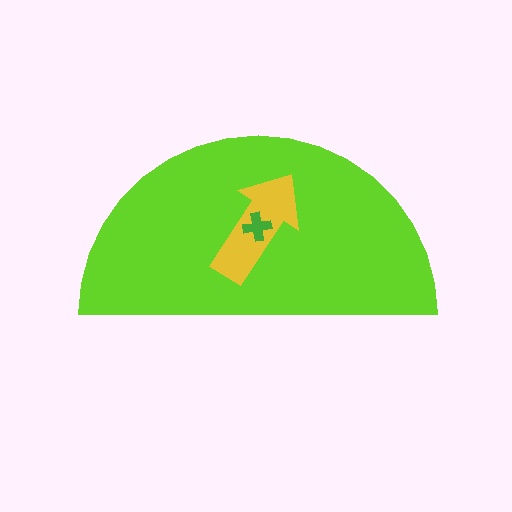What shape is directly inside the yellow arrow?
The green cross.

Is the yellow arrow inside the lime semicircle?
Yes.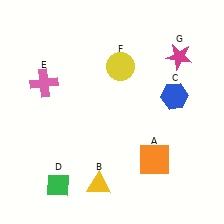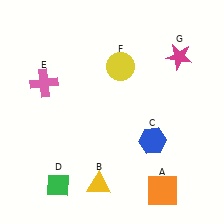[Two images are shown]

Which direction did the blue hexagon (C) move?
The blue hexagon (C) moved down.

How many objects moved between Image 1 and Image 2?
2 objects moved between the two images.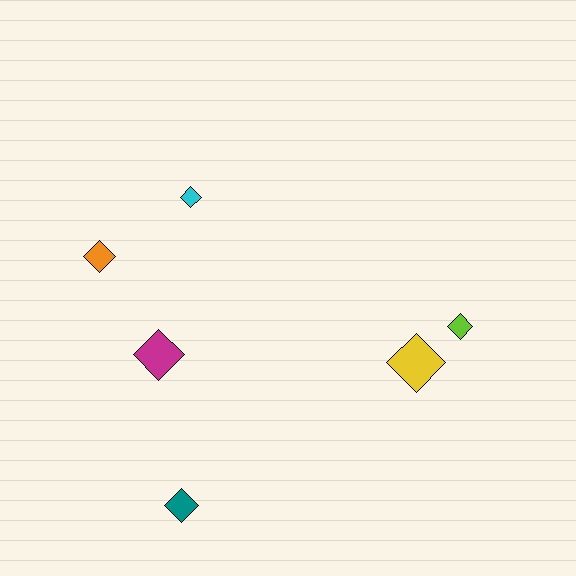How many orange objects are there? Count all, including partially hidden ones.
There is 1 orange object.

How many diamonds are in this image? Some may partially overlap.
There are 6 diamonds.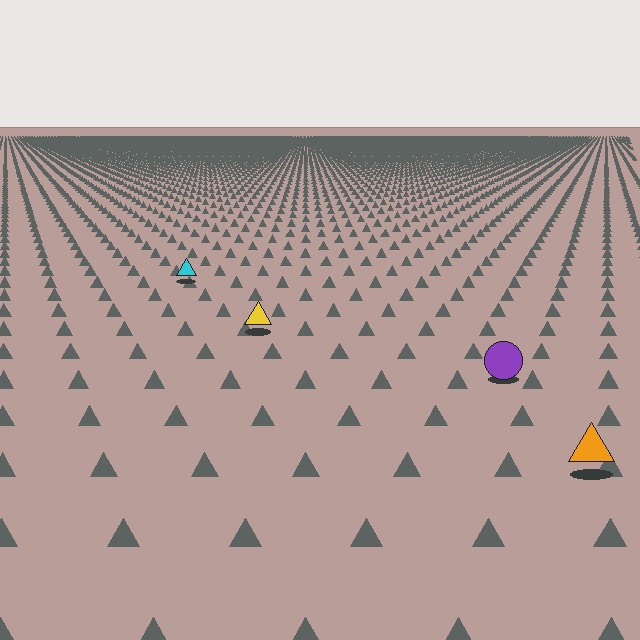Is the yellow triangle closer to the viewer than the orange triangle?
No. The orange triangle is closer — you can tell from the texture gradient: the ground texture is coarser near it.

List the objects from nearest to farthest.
From nearest to farthest: the orange triangle, the purple circle, the yellow triangle, the cyan triangle.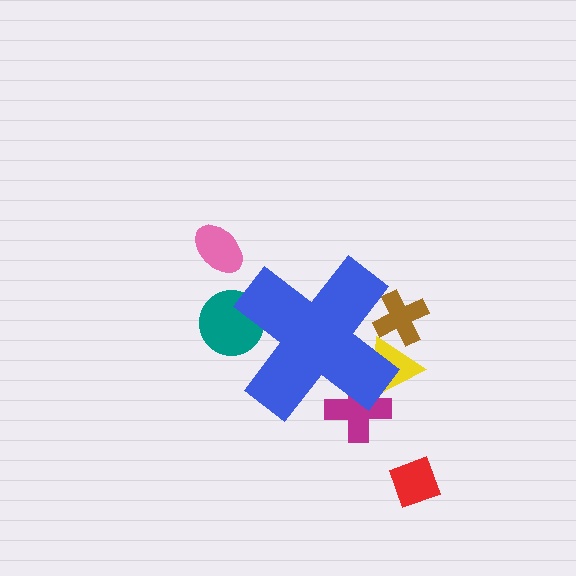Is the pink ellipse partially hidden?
No, the pink ellipse is fully visible.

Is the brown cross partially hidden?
Yes, the brown cross is partially hidden behind the blue cross.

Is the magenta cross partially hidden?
Yes, the magenta cross is partially hidden behind the blue cross.